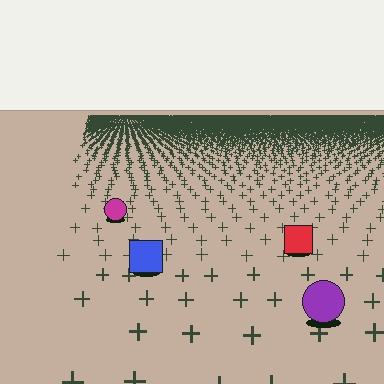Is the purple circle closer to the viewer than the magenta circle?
Yes. The purple circle is closer — you can tell from the texture gradient: the ground texture is coarser near it.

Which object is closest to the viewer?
The purple circle is closest. The texture marks near it are larger and more spread out.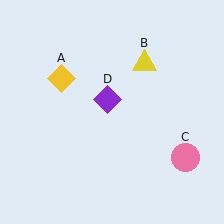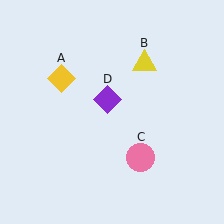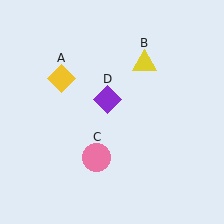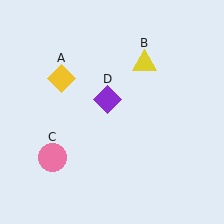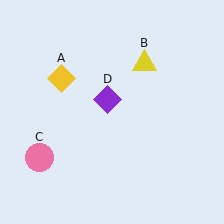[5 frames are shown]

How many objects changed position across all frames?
1 object changed position: pink circle (object C).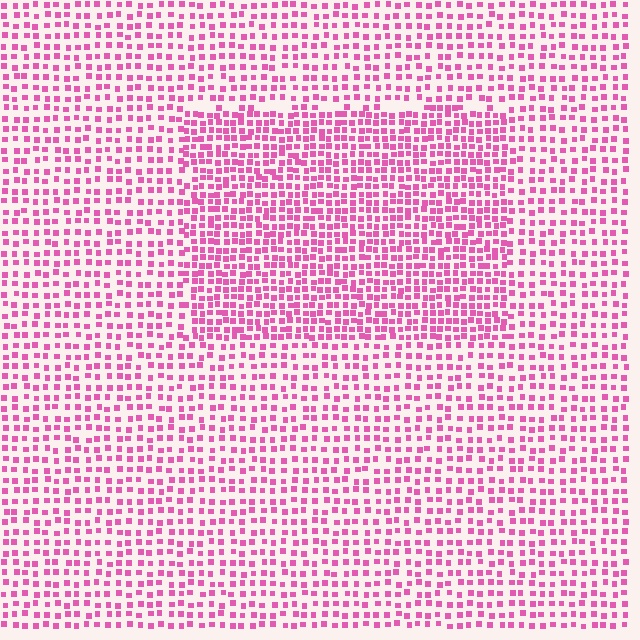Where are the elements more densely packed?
The elements are more densely packed inside the rectangle boundary.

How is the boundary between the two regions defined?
The boundary is defined by a change in element density (approximately 1.7x ratio). All elements are the same color, size, and shape.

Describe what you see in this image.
The image contains small pink elements arranged at two different densities. A rectangle-shaped region is visible where the elements are more densely packed than the surrounding area.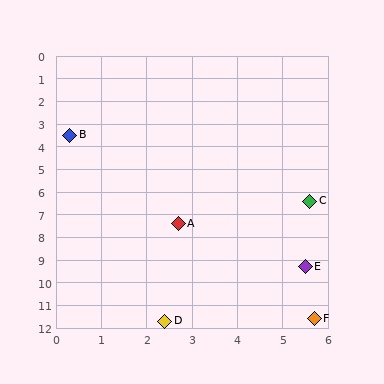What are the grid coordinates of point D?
Point D is at approximately (2.4, 11.7).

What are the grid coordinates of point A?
Point A is at approximately (2.7, 7.4).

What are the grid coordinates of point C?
Point C is at approximately (5.6, 6.4).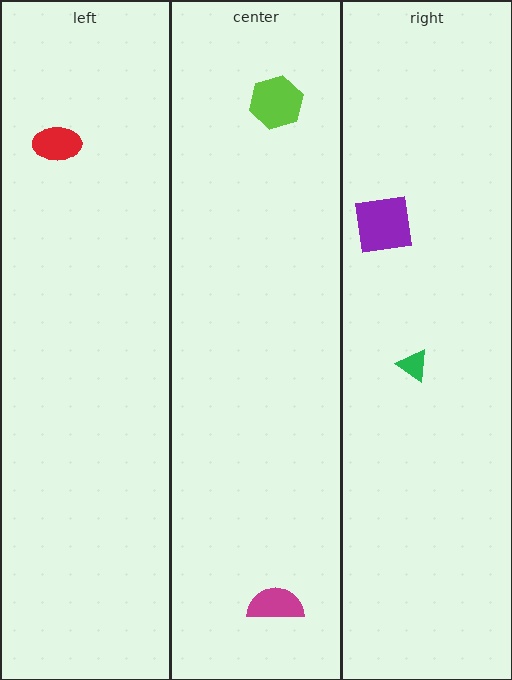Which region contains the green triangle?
The right region.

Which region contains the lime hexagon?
The center region.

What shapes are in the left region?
The red ellipse.